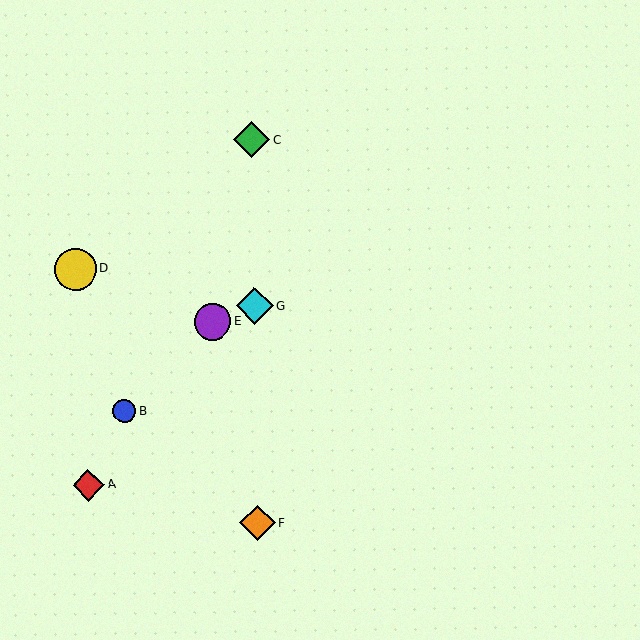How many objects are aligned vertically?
3 objects (C, F, G) are aligned vertically.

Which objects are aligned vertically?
Objects C, F, G are aligned vertically.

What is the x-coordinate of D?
Object D is at x≈75.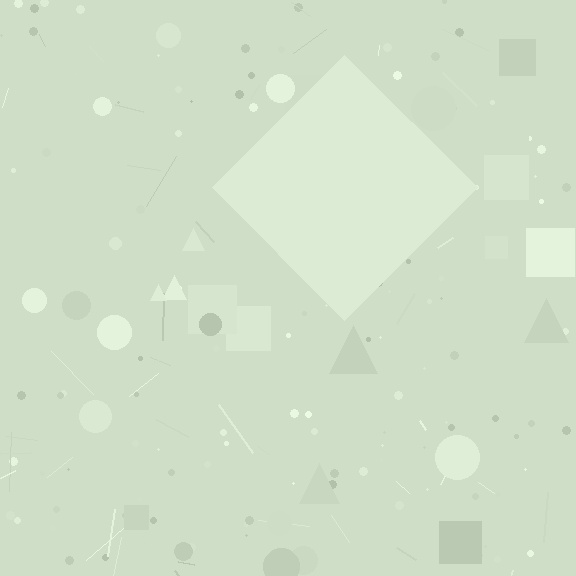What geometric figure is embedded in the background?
A diamond is embedded in the background.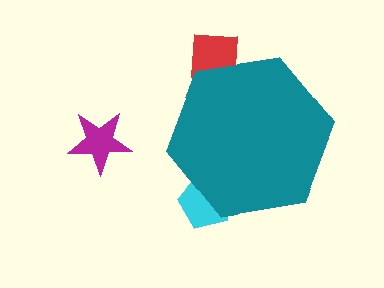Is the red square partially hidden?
Yes, the red square is partially hidden behind the teal hexagon.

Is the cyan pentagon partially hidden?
Yes, the cyan pentagon is partially hidden behind the teal hexagon.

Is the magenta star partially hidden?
No, the magenta star is fully visible.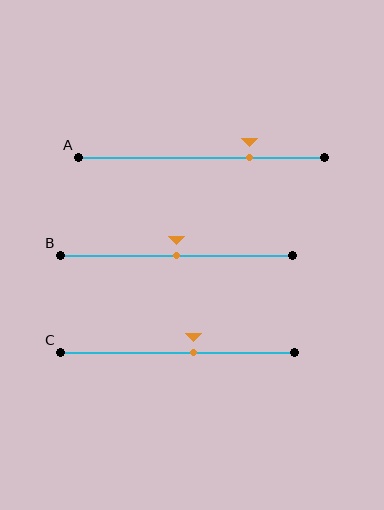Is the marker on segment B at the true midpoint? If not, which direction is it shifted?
Yes, the marker on segment B is at the true midpoint.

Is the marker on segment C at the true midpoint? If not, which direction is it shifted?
No, the marker on segment C is shifted to the right by about 7% of the segment length.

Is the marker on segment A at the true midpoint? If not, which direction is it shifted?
No, the marker on segment A is shifted to the right by about 20% of the segment length.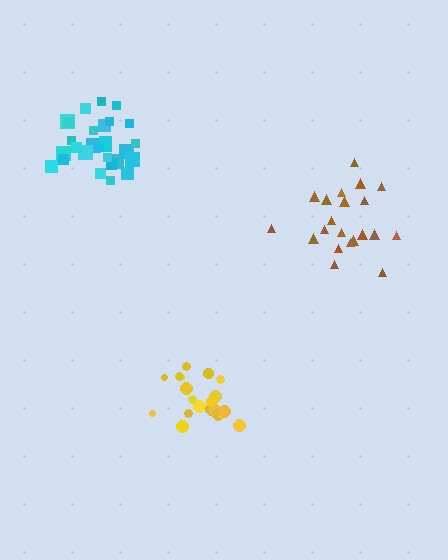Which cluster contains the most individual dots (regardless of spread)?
Cyan (28).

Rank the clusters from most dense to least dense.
yellow, cyan, brown.